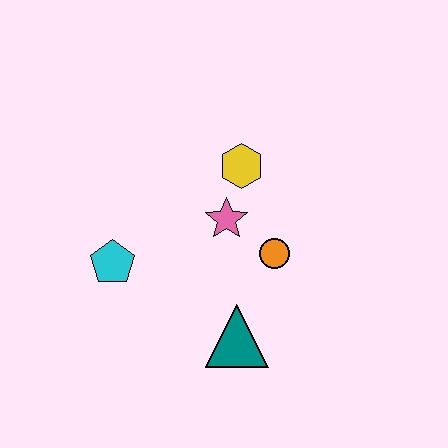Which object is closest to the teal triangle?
The orange circle is closest to the teal triangle.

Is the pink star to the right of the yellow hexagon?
No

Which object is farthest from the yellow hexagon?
The teal triangle is farthest from the yellow hexagon.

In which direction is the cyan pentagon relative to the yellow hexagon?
The cyan pentagon is to the left of the yellow hexagon.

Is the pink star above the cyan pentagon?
Yes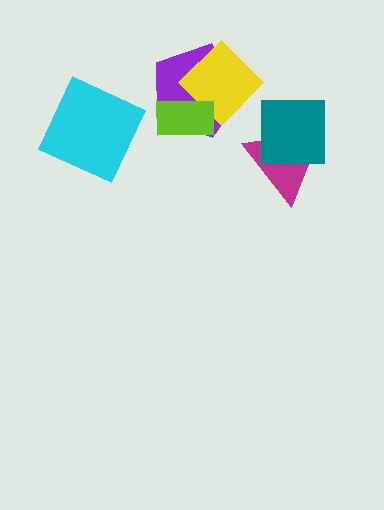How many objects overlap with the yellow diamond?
2 objects overlap with the yellow diamond.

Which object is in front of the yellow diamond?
The lime rectangle is in front of the yellow diamond.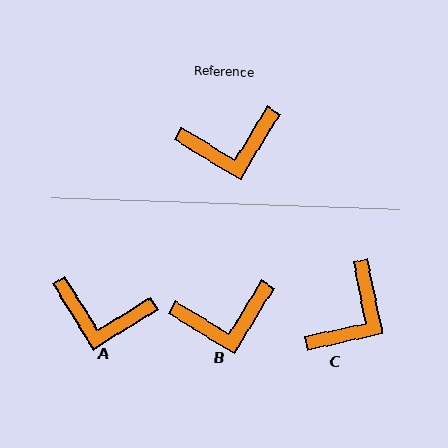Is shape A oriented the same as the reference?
No, it is off by about 27 degrees.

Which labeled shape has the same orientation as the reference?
B.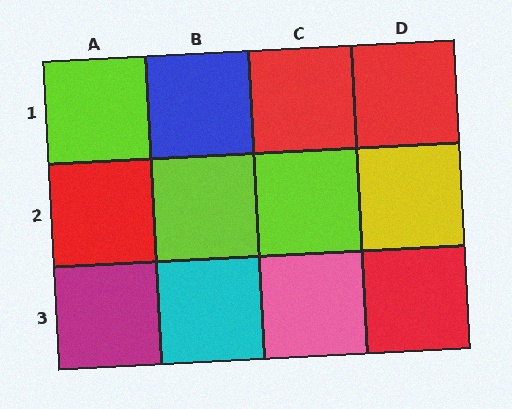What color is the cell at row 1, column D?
Red.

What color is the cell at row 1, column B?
Blue.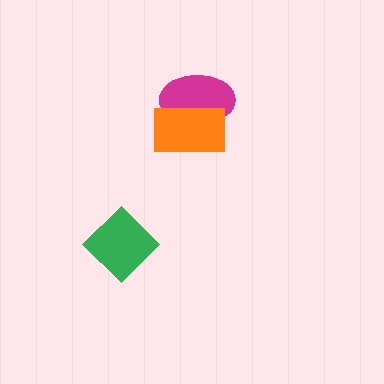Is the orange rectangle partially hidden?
No, no other shape covers it.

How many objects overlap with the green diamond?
0 objects overlap with the green diamond.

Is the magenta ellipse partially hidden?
Yes, it is partially covered by another shape.